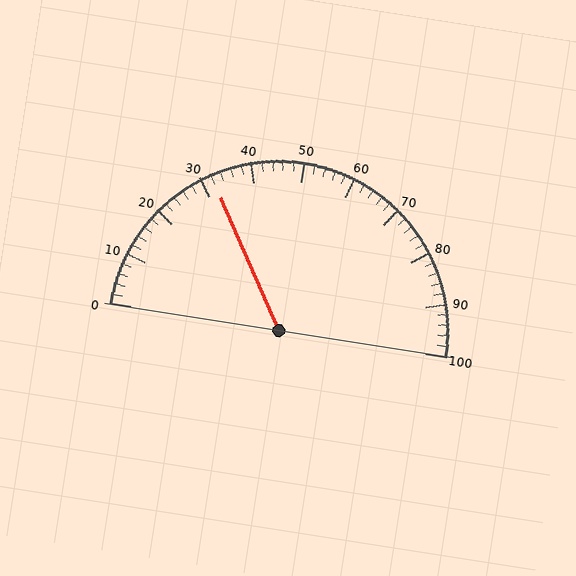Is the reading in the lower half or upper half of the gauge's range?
The reading is in the lower half of the range (0 to 100).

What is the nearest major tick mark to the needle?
The nearest major tick mark is 30.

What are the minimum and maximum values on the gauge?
The gauge ranges from 0 to 100.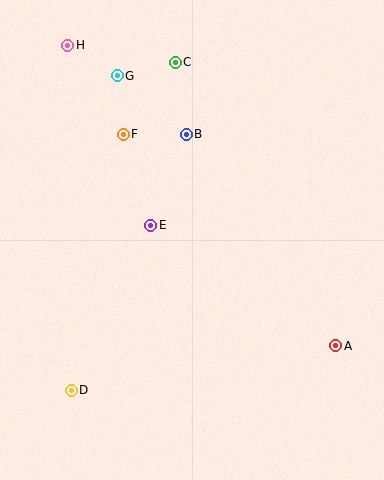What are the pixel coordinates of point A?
Point A is at (336, 346).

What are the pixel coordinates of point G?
Point G is at (117, 76).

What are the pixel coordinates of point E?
Point E is at (151, 225).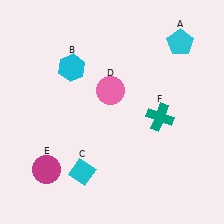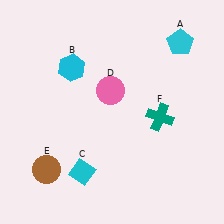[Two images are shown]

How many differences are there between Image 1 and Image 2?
There is 1 difference between the two images.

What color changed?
The circle (E) changed from magenta in Image 1 to brown in Image 2.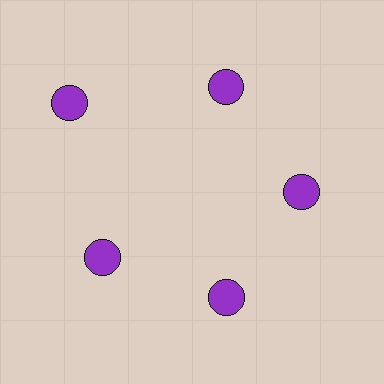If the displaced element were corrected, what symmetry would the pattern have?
It would have 5-fold rotational symmetry — the pattern would map onto itself every 72 degrees.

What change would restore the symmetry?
The symmetry would be restored by moving it inward, back onto the ring so that all 5 circles sit at equal angles and equal distance from the center.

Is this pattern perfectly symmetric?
No. The 5 purple circles are arranged in a ring, but one element near the 10 o'clock position is pushed outward from the center, breaking the 5-fold rotational symmetry.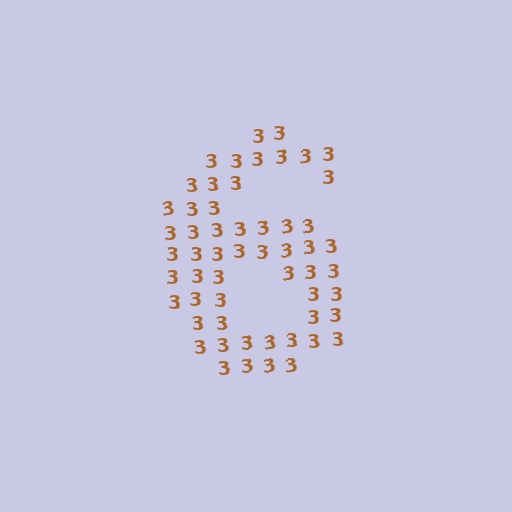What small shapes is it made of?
It is made of small digit 3's.